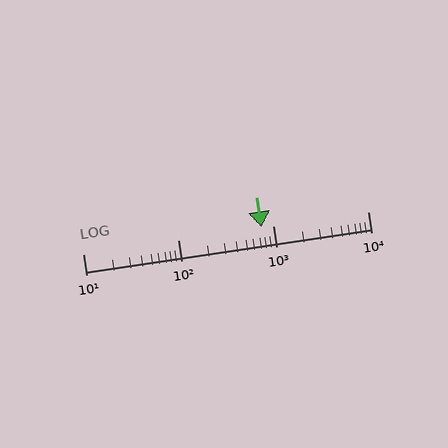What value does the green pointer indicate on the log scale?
The pointer indicates approximately 750.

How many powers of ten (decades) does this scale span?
The scale spans 3 decades, from 10 to 10000.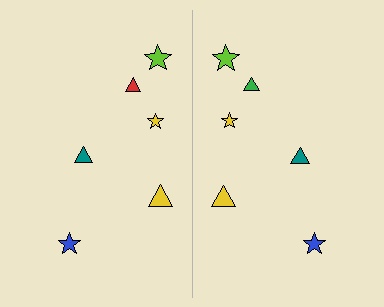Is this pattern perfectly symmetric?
No, the pattern is not perfectly symmetric. The green triangle on the right side breaks the symmetry — its mirror counterpart is red.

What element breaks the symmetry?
The green triangle on the right side breaks the symmetry — its mirror counterpart is red.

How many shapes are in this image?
There are 12 shapes in this image.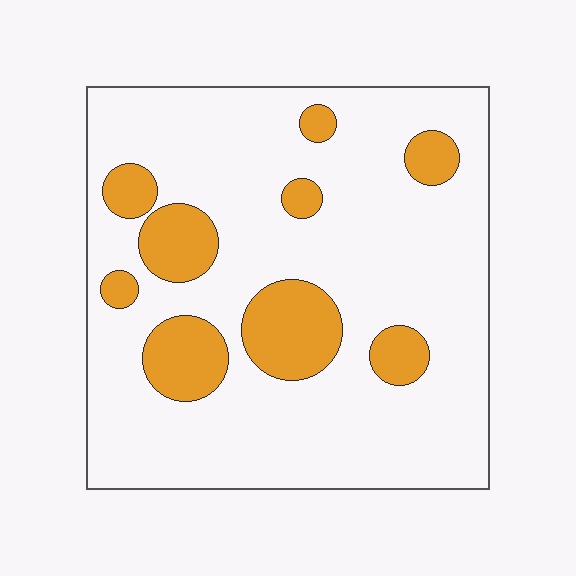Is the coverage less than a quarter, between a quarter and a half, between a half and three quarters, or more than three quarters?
Less than a quarter.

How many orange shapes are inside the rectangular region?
9.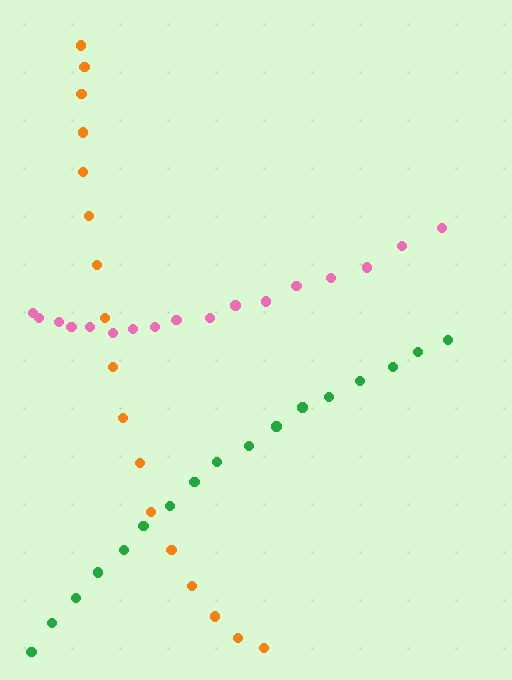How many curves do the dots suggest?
There are 3 distinct paths.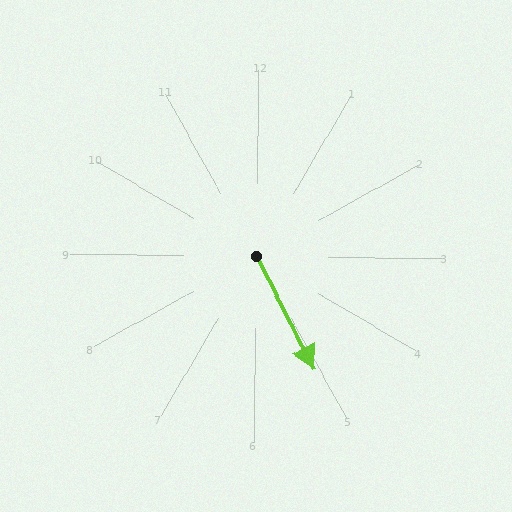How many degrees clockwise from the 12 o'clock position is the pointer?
Approximately 152 degrees.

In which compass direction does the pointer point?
Southeast.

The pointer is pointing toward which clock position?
Roughly 5 o'clock.